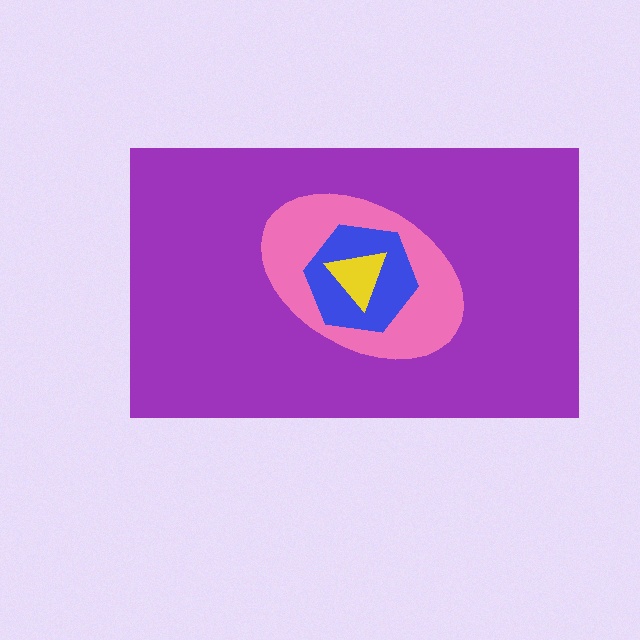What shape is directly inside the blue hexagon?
The yellow triangle.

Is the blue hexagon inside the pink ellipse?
Yes.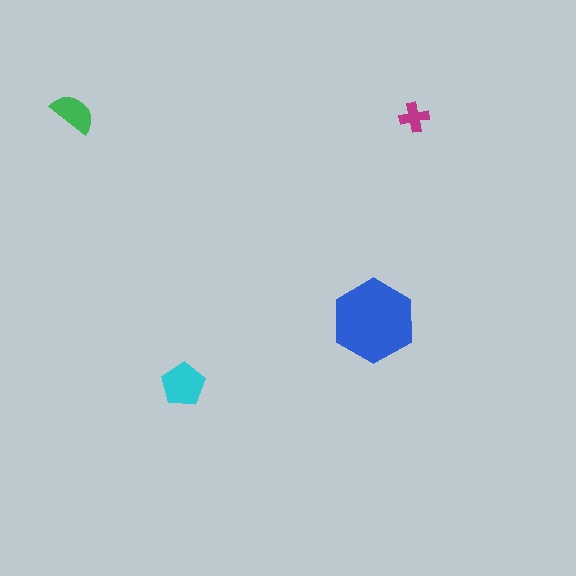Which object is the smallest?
The magenta cross.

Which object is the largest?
The blue hexagon.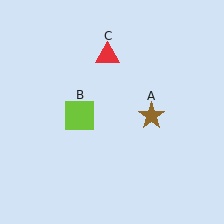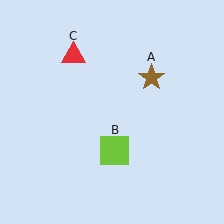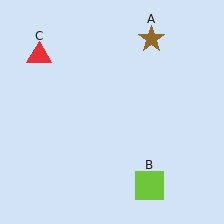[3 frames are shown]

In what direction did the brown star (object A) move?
The brown star (object A) moved up.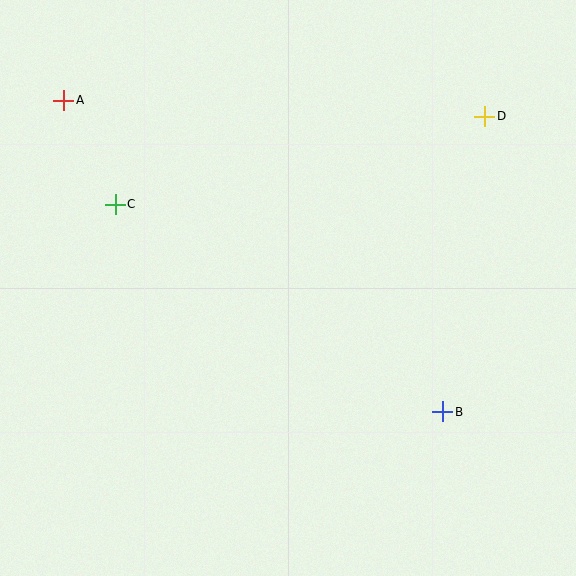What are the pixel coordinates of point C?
Point C is at (115, 204).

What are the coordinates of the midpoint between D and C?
The midpoint between D and C is at (300, 160).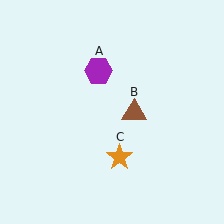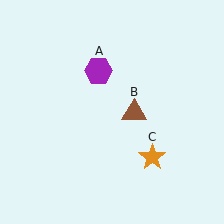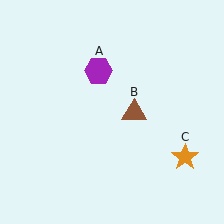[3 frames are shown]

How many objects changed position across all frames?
1 object changed position: orange star (object C).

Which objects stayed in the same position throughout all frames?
Purple hexagon (object A) and brown triangle (object B) remained stationary.